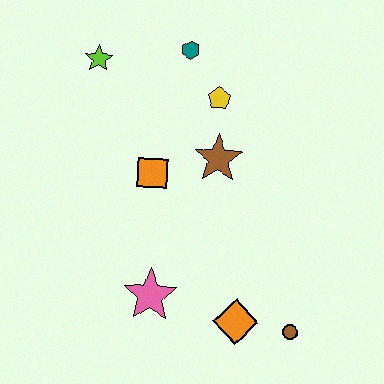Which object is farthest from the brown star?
The brown circle is farthest from the brown star.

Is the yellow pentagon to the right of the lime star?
Yes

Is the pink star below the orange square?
Yes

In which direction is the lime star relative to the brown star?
The lime star is to the left of the brown star.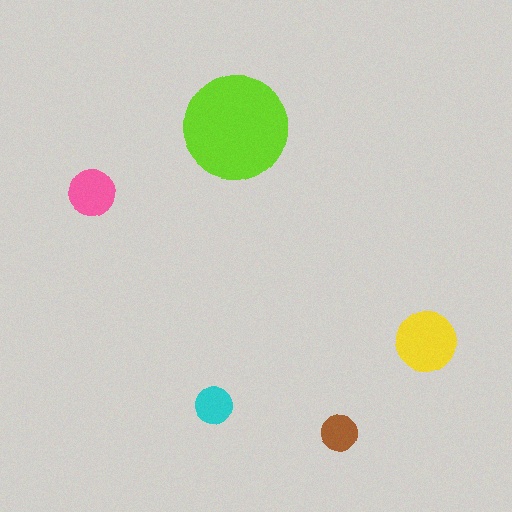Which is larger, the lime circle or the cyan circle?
The lime one.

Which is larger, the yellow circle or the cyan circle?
The yellow one.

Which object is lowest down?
The brown circle is bottommost.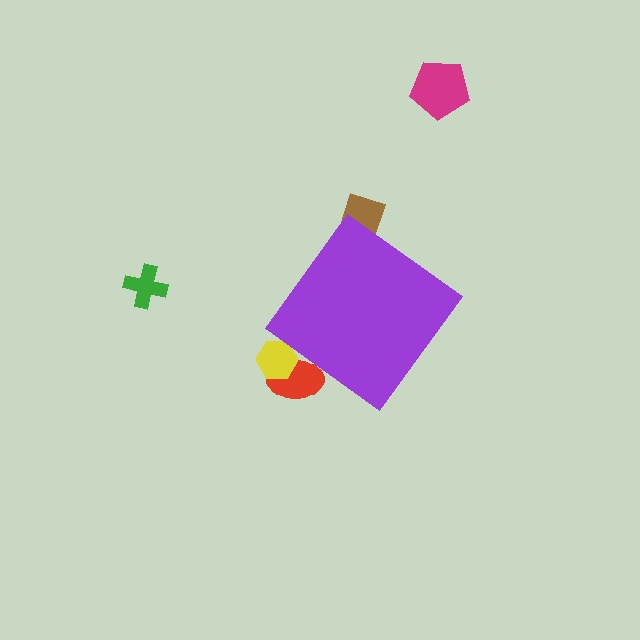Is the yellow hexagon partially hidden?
Yes, the yellow hexagon is partially hidden behind the purple diamond.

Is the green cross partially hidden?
No, the green cross is fully visible.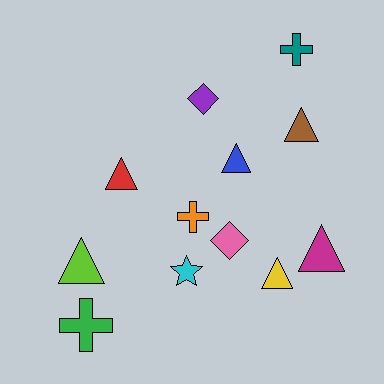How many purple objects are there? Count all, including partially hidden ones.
There is 1 purple object.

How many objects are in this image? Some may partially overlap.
There are 12 objects.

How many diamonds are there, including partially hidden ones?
There are 2 diamonds.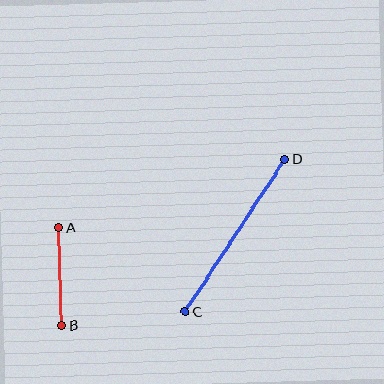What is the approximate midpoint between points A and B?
The midpoint is at approximately (60, 276) pixels.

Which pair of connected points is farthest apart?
Points C and D are farthest apart.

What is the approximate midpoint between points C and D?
The midpoint is at approximately (235, 236) pixels.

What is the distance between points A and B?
The distance is approximately 98 pixels.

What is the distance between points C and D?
The distance is approximately 182 pixels.